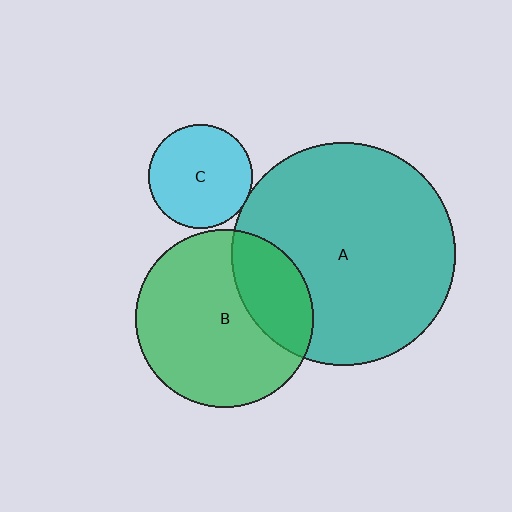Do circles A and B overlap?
Yes.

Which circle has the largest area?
Circle A (teal).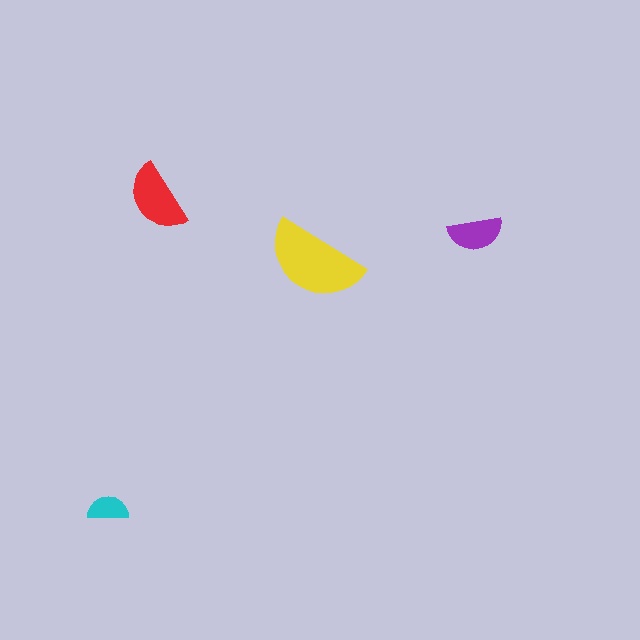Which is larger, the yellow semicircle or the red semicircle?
The yellow one.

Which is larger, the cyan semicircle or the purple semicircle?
The purple one.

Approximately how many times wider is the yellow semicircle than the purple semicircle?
About 2 times wider.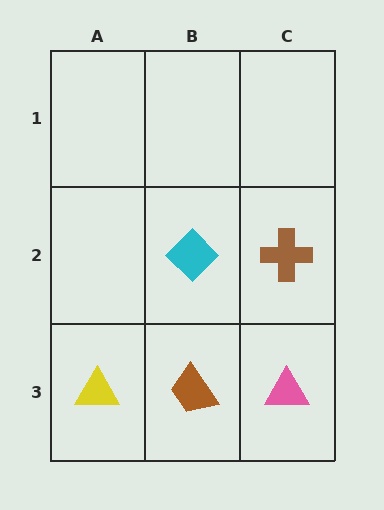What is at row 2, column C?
A brown cross.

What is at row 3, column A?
A yellow triangle.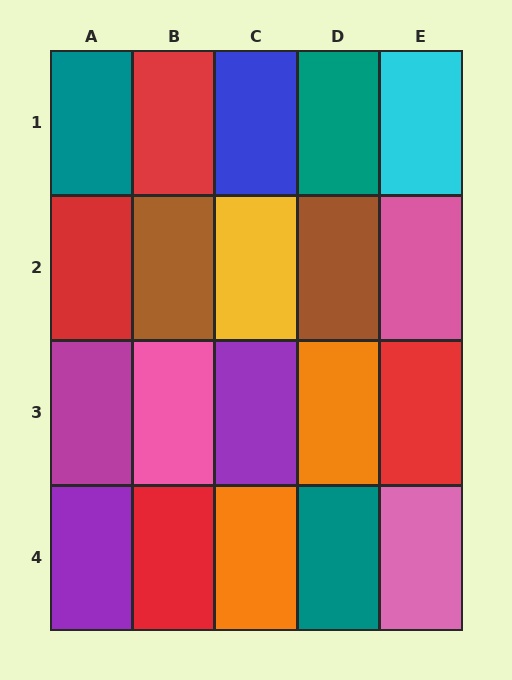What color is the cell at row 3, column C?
Purple.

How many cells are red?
4 cells are red.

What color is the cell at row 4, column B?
Red.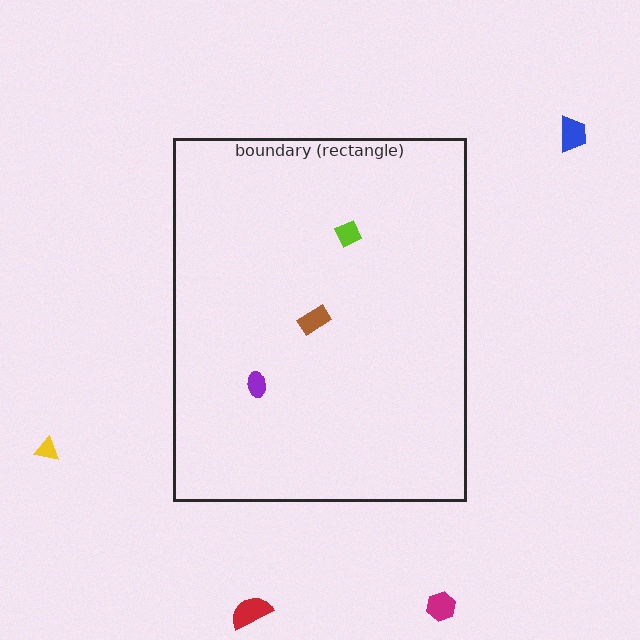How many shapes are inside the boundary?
3 inside, 4 outside.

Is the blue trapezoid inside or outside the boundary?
Outside.